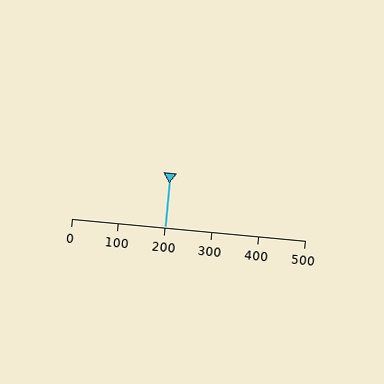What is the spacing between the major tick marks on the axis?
The major ticks are spaced 100 apart.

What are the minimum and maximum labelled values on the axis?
The axis runs from 0 to 500.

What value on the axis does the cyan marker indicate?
The marker indicates approximately 200.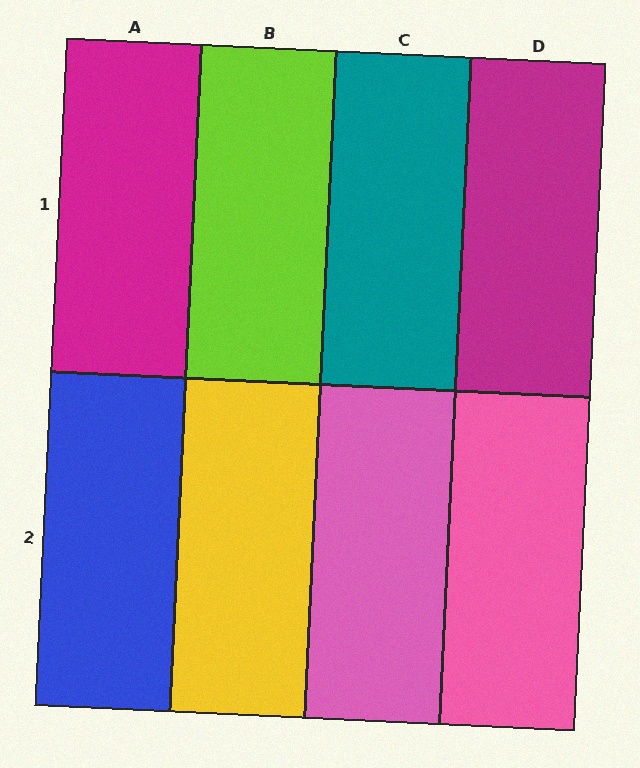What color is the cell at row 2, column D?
Pink.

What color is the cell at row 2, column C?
Pink.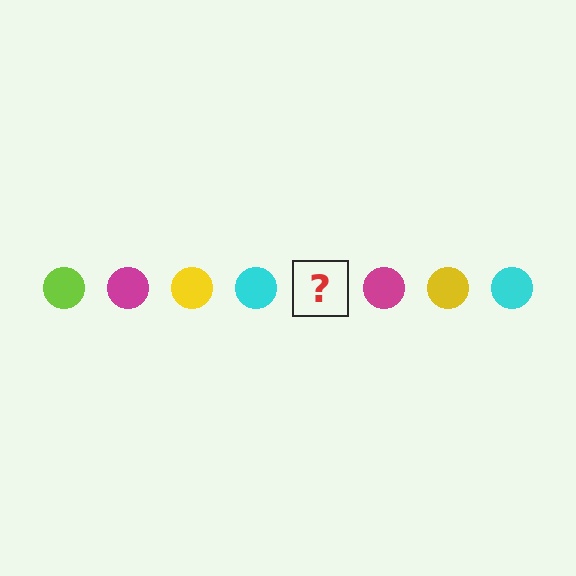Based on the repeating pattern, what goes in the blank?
The blank should be a lime circle.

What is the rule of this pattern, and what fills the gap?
The rule is that the pattern cycles through lime, magenta, yellow, cyan circles. The gap should be filled with a lime circle.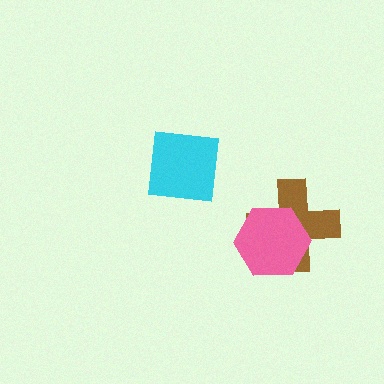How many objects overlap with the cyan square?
0 objects overlap with the cyan square.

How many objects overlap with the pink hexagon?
1 object overlaps with the pink hexagon.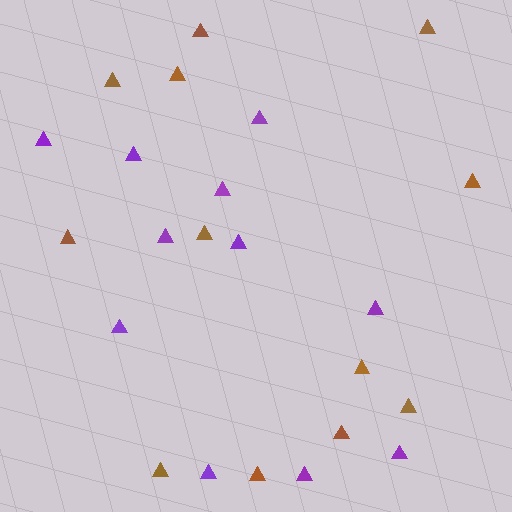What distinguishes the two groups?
There are 2 groups: one group of purple triangles (11) and one group of brown triangles (12).